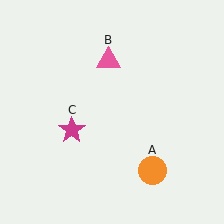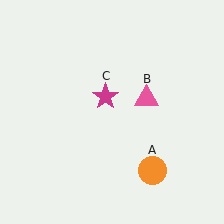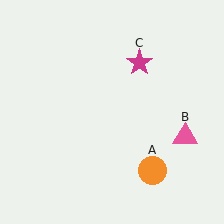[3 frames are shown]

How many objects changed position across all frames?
2 objects changed position: pink triangle (object B), magenta star (object C).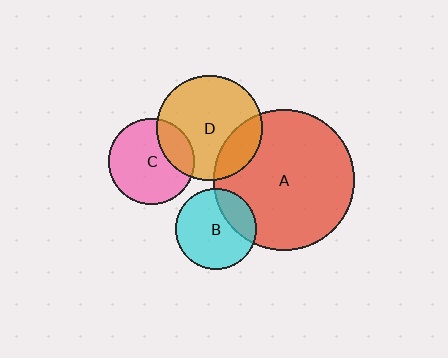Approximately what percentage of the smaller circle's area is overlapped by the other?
Approximately 25%.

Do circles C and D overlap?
Yes.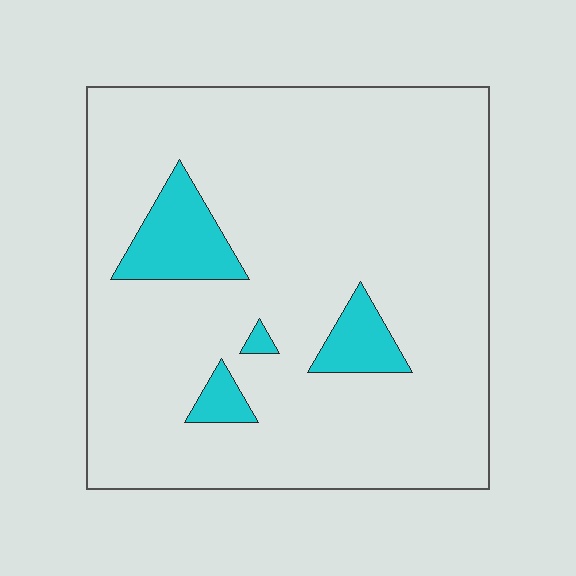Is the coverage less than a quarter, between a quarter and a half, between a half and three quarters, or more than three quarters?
Less than a quarter.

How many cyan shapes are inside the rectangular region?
4.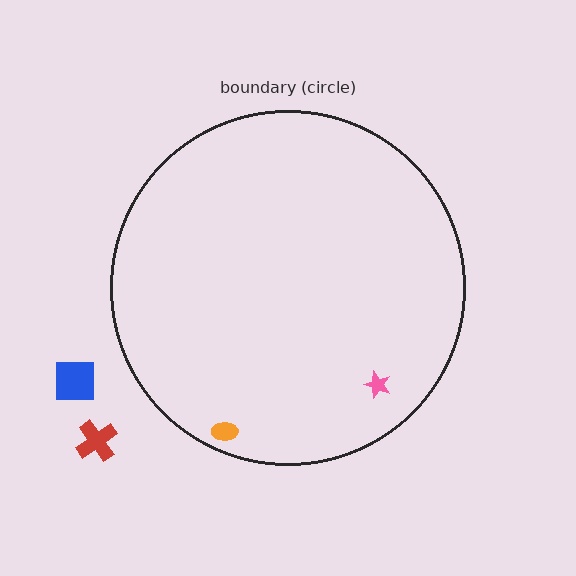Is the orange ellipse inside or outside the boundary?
Inside.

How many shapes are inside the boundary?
2 inside, 2 outside.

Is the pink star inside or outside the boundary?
Inside.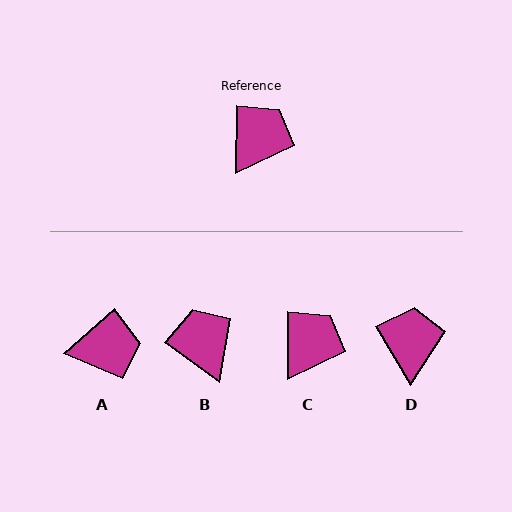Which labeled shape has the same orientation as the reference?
C.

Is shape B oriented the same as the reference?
No, it is off by about 54 degrees.